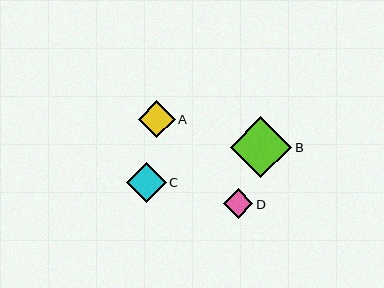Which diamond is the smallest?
Diamond D is the smallest with a size of approximately 30 pixels.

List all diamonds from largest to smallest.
From largest to smallest: B, C, A, D.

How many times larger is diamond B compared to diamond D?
Diamond B is approximately 2.1 times the size of diamond D.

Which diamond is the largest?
Diamond B is the largest with a size of approximately 62 pixels.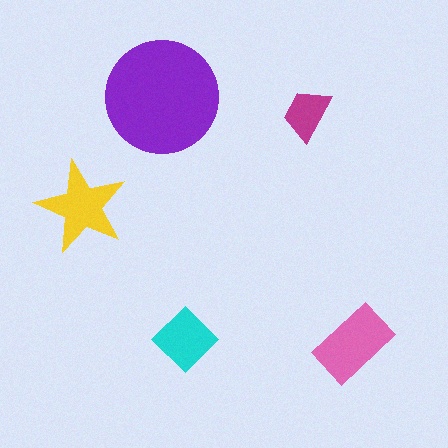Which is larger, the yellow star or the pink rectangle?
The pink rectangle.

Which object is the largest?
The purple circle.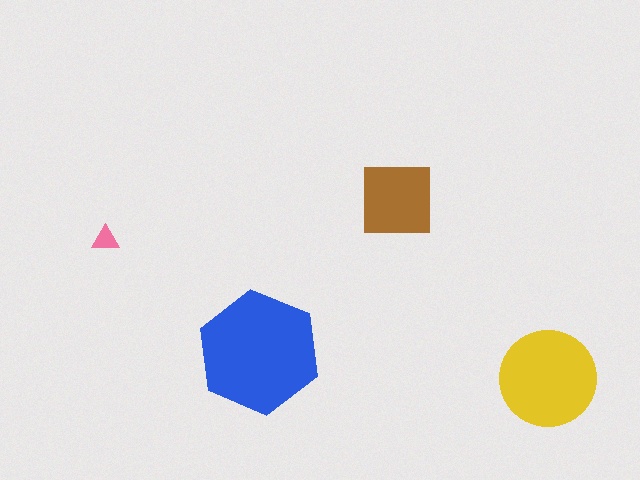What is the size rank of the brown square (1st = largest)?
3rd.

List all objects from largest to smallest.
The blue hexagon, the yellow circle, the brown square, the pink triangle.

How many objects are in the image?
There are 4 objects in the image.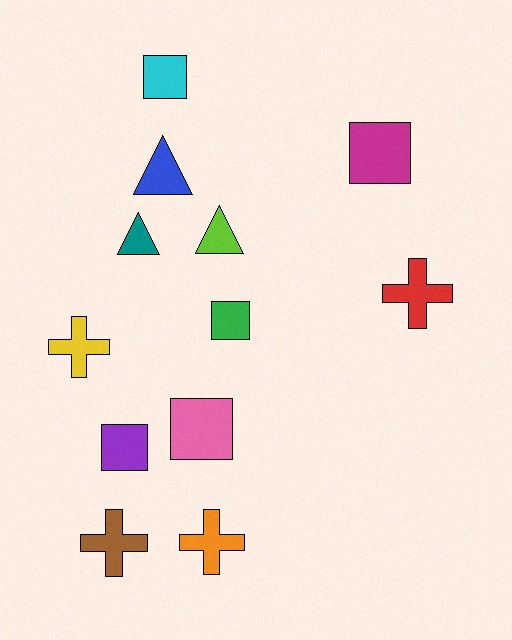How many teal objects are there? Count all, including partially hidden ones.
There is 1 teal object.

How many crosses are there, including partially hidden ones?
There are 4 crosses.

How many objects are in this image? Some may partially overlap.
There are 12 objects.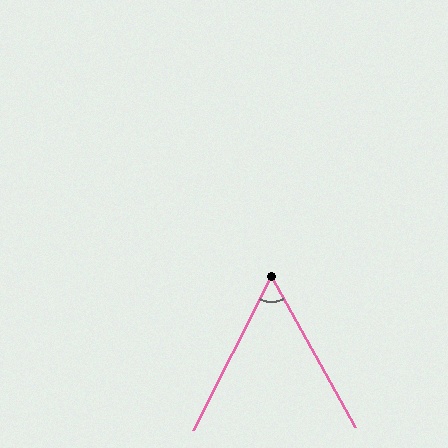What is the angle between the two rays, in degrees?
Approximately 55 degrees.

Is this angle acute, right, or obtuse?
It is acute.